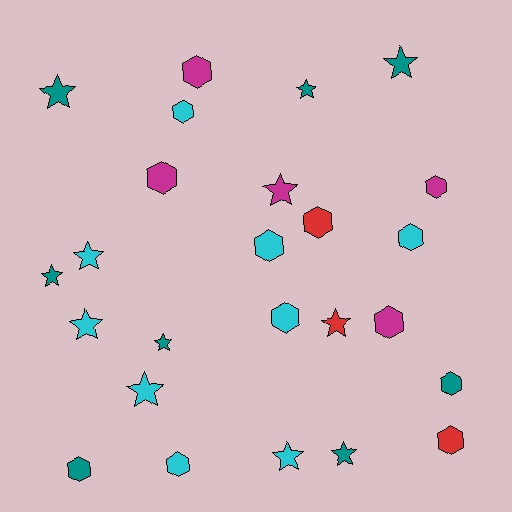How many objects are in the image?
There are 25 objects.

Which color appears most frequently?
Cyan, with 9 objects.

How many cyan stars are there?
There are 4 cyan stars.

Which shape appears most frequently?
Hexagon, with 13 objects.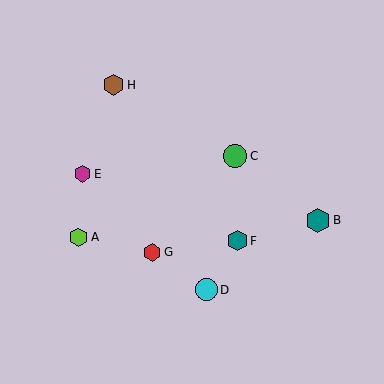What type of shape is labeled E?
Shape E is a magenta hexagon.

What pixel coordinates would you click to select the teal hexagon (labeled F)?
Click at (237, 241) to select the teal hexagon F.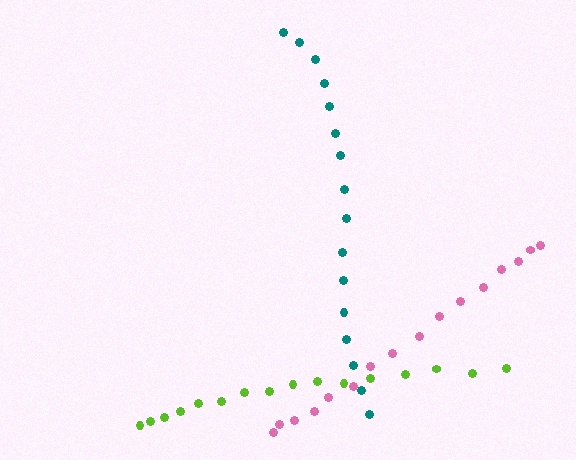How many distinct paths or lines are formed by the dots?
There are 3 distinct paths.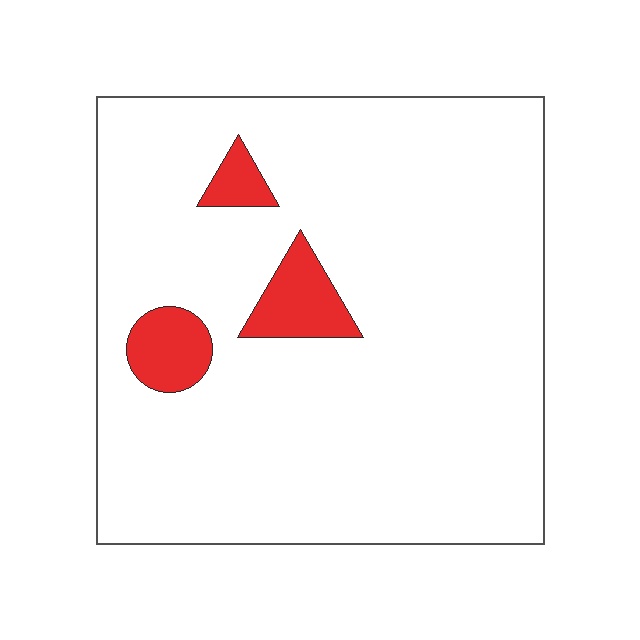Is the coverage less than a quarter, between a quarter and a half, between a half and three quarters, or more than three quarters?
Less than a quarter.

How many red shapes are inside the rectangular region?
3.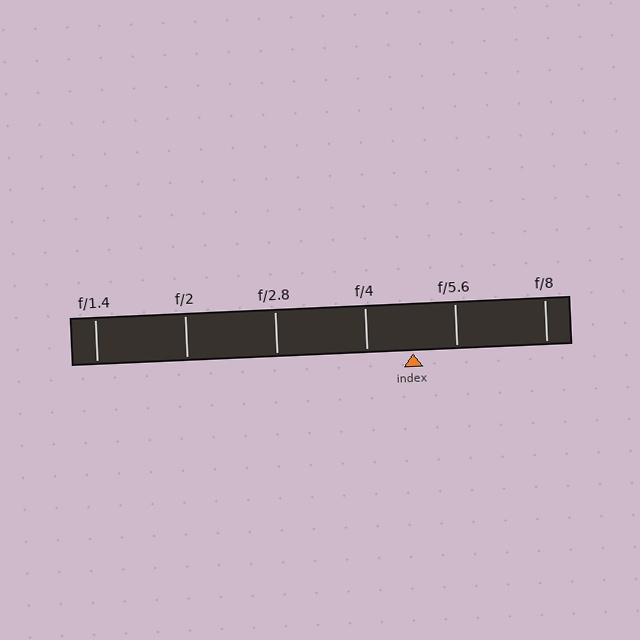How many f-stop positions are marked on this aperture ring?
There are 6 f-stop positions marked.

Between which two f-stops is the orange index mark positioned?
The index mark is between f/4 and f/5.6.